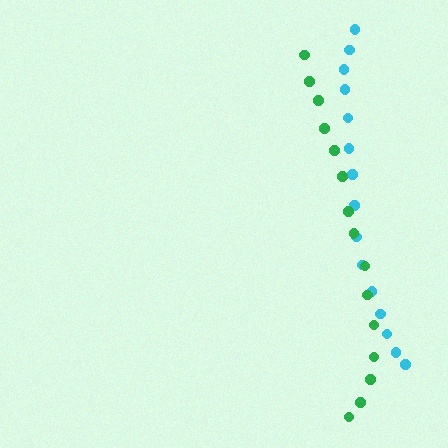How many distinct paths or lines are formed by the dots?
There are 2 distinct paths.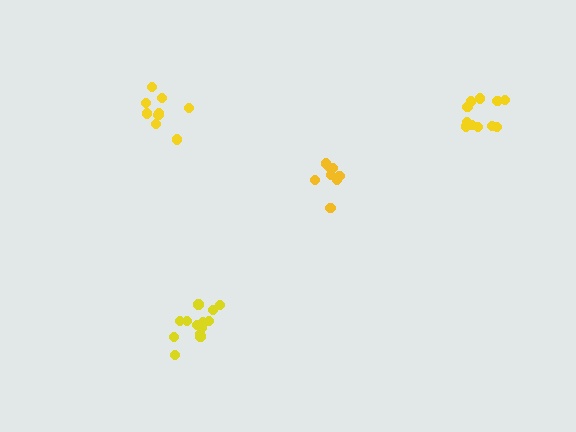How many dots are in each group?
Group 1: 8 dots, Group 2: 13 dots, Group 3: 11 dots, Group 4: 9 dots (41 total).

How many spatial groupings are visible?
There are 4 spatial groupings.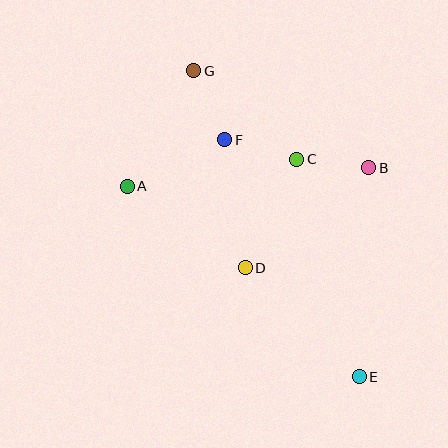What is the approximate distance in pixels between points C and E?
The distance between C and E is approximately 226 pixels.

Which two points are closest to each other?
Points B and C are closest to each other.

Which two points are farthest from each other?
Points E and G are farthest from each other.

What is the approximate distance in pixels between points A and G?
The distance between A and G is approximately 133 pixels.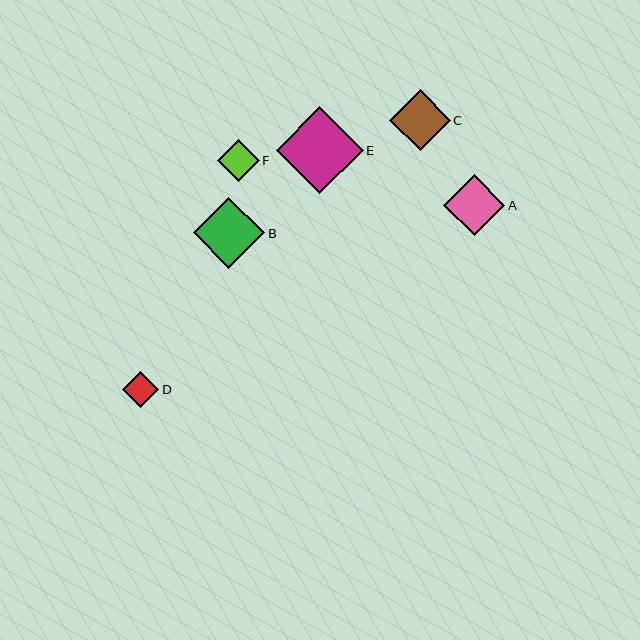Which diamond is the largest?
Diamond E is the largest with a size of approximately 87 pixels.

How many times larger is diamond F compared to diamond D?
Diamond F is approximately 1.2 times the size of diamond D.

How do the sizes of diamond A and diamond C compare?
Diamond A and diamond C are approximately the same size.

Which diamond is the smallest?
Diamond D is the smallest with a size of approximately 36 pixels.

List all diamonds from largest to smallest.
From largest to smallest: E, B, A, C, F, D.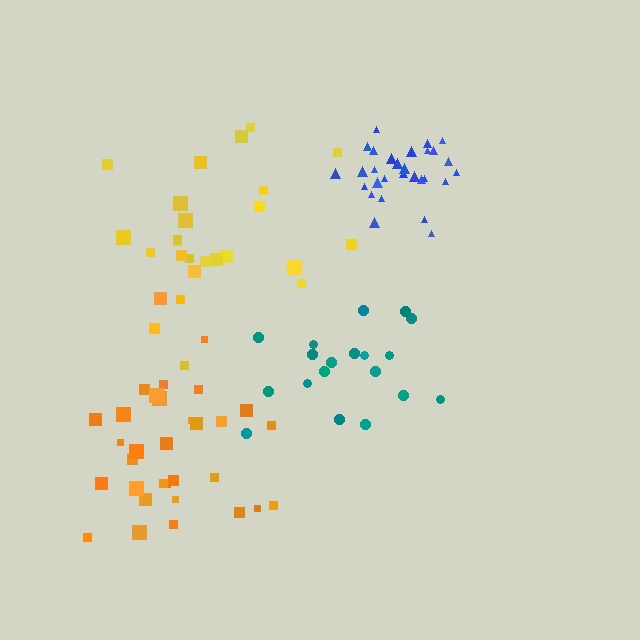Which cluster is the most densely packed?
Blue.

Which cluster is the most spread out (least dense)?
Yellow.